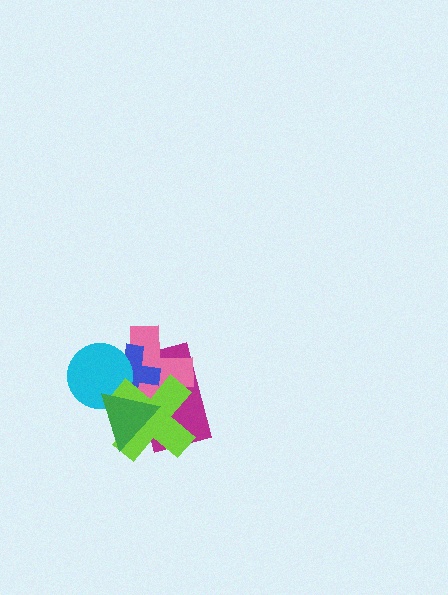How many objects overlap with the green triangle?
5 objects overlap with the green triangle.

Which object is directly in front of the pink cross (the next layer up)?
The blue cross is directly in front of the pink cross.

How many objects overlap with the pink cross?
5 objects overlap with the pink cross.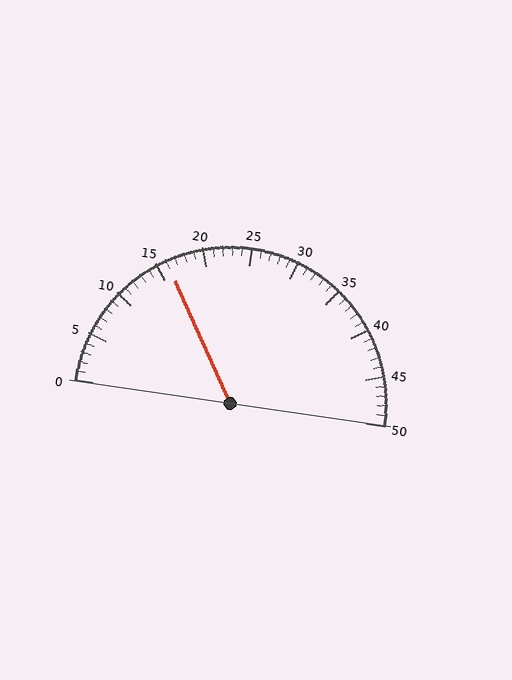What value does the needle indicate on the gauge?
The needle indicates approximately 16.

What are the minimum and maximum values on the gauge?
The gauge ranges from 0 to 50.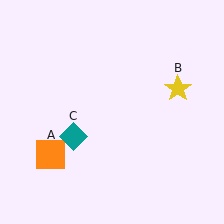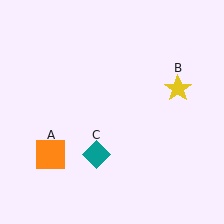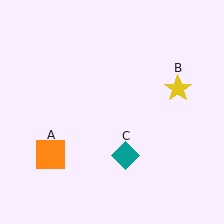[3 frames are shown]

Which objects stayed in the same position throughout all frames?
Orange square (object A) and yellow star (object B) remained stationary.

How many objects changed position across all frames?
1 object changed position: teal diamond (object C).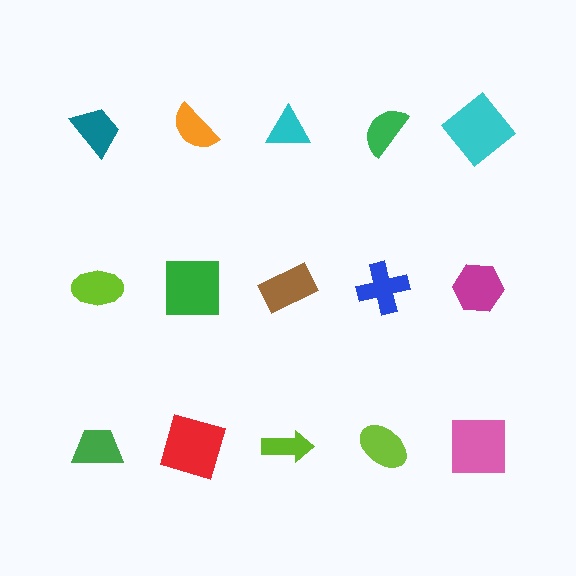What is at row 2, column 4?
A blue cross.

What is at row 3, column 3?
A lime arrow.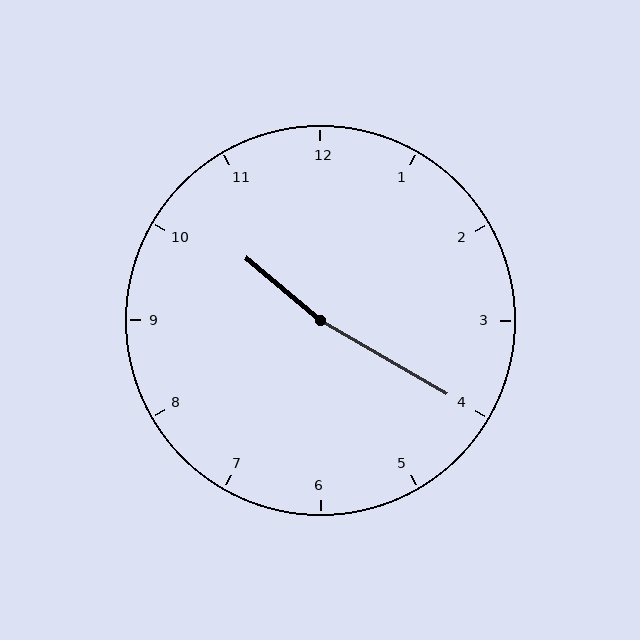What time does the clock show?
10:20.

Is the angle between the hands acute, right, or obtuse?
It is obtuse.